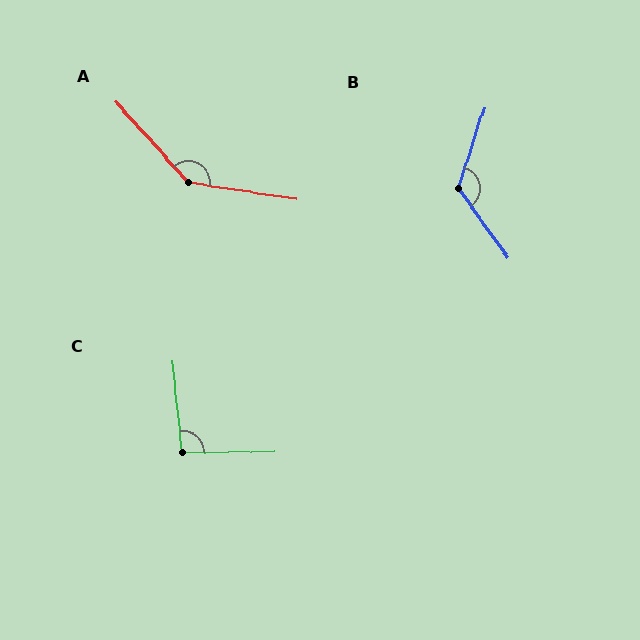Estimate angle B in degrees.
Approximately 126 degrees.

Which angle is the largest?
A, at approximately 141 degrees.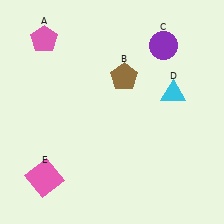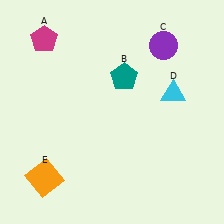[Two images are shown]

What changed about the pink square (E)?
In Image 1, E is pink. In Image 2, it changed to orange.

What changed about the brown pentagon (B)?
In Image 1, B is brown. In Image 2, it changed to teal.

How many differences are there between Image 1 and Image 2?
There are 3 differences between the two images.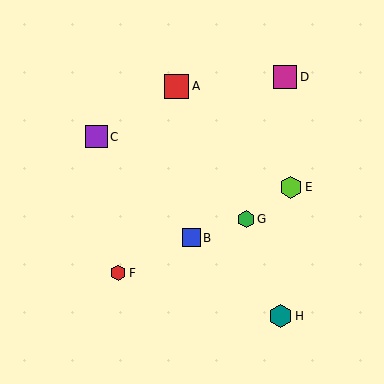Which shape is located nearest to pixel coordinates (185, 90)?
The red square (labeled A) at (177, 86) is nearest to that location.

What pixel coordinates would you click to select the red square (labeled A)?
Click at (177, 86) to select the red square A.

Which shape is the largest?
The red square (labeled A) is the largest.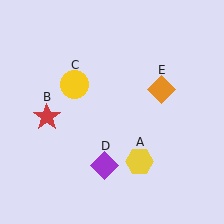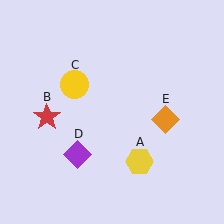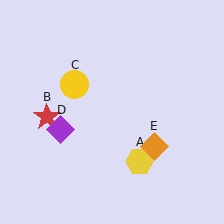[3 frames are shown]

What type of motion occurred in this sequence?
The purple diamond (object D), orange diamond (object E) rotated clockwise around the center of the scene.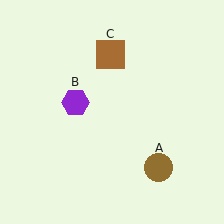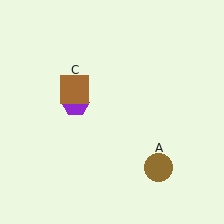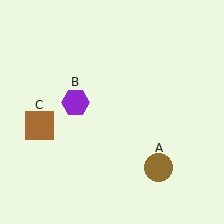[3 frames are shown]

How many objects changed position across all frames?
1 object changed position: brown square (object C).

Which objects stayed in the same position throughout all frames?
Brown circle (object A) and purple hexagon (object B) remained stationary.